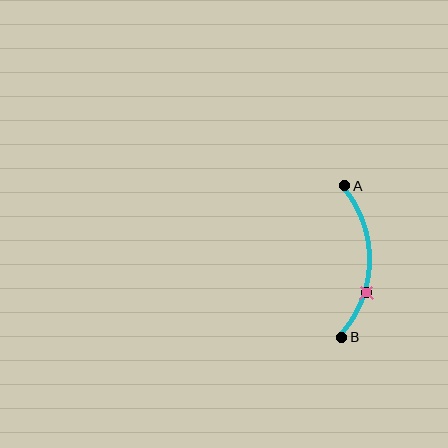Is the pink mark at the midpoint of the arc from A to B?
No. The pink mark lies on the arc but is closer to endpoint B. The arc midpoint would be at the point on the curve equidistant along the arc from both A and B.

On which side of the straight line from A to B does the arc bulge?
The arc bulges to the right of the straight line connecting A and B.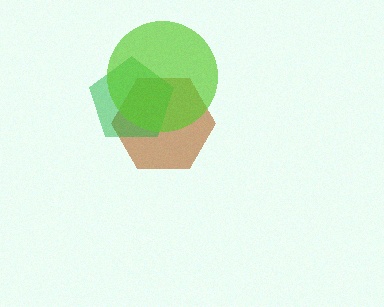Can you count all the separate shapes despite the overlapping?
Yes, there are 3 separate shapes.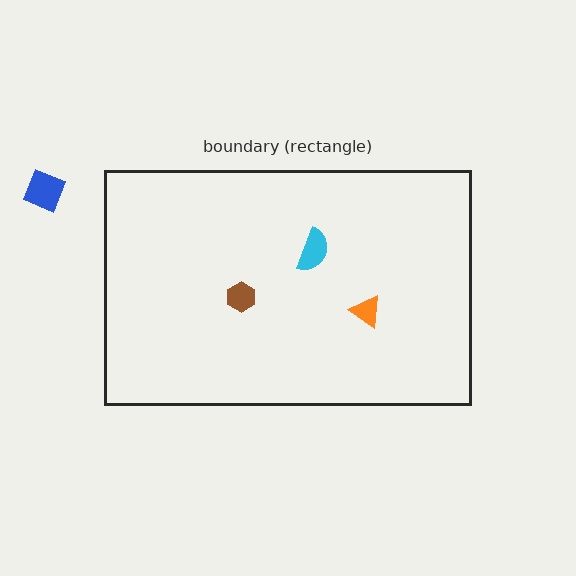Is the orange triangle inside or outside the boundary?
Inside.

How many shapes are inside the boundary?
3 inside, 1 outside.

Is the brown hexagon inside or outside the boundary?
Inside.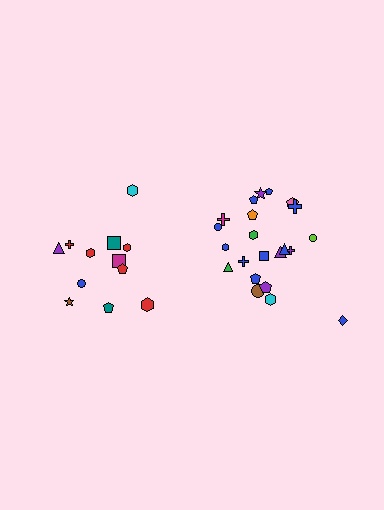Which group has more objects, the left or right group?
The right group.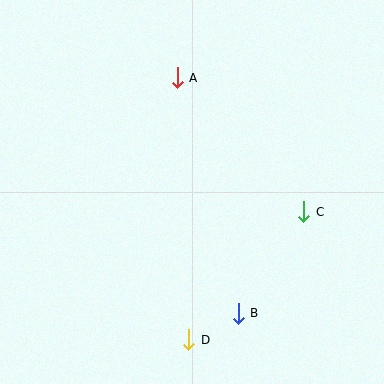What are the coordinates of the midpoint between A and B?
The midpoint between A and B is at (208, 196).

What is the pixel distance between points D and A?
The distance between D and A is 262 pixels.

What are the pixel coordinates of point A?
Point A is at (177, 78).